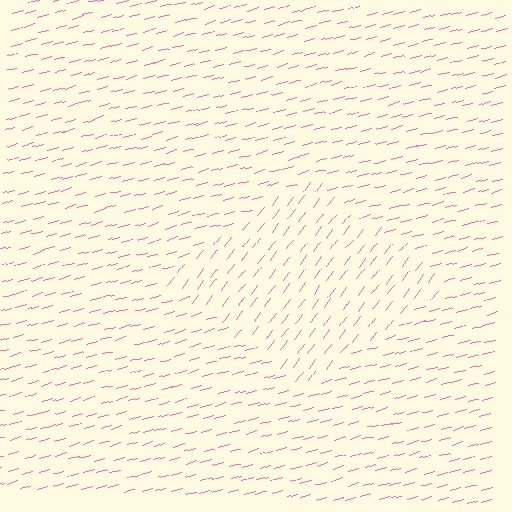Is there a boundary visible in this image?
Yes, there is a texture boundary formed by a change in line orientation.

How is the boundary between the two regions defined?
The boundary is defined purely by a change in line orientation (approximately 37 degrees difference). All lines are the same color and thickness.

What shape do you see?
I see a diamond.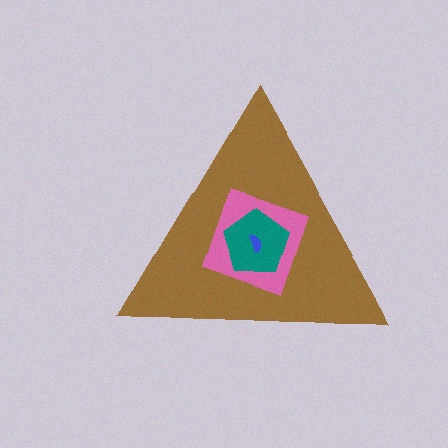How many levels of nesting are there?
4.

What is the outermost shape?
The brown triangle.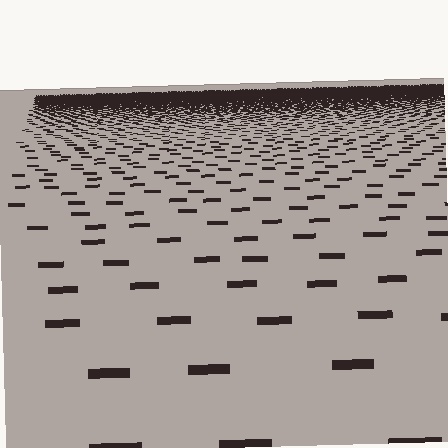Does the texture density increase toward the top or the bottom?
Density increases toward the top.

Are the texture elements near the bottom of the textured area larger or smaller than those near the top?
Larger. Near the bottom, elements are closer to the viewer and appear at a bigger on-screen size.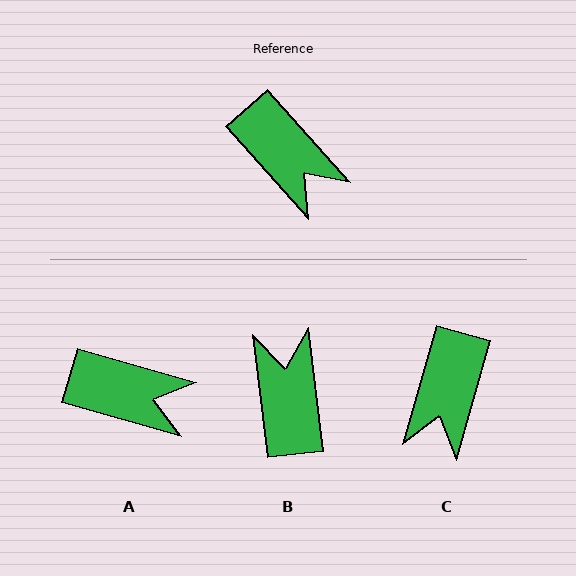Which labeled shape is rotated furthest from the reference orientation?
B, about 145 degrees away.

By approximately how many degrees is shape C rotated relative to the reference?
Approximately 58 degrees clockwise.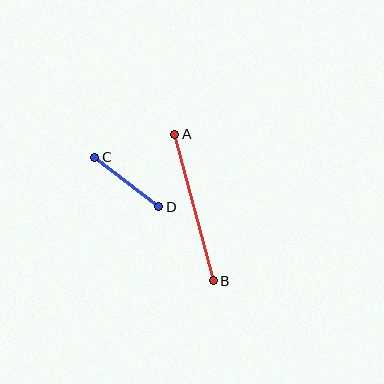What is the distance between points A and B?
The distance is approximately 151 pixels.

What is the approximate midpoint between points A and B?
The midpoint is at approximately (194, 208) pixels.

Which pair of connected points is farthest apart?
Points A and B are farthest apart.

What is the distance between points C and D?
The distance is approximately 81 pixels.